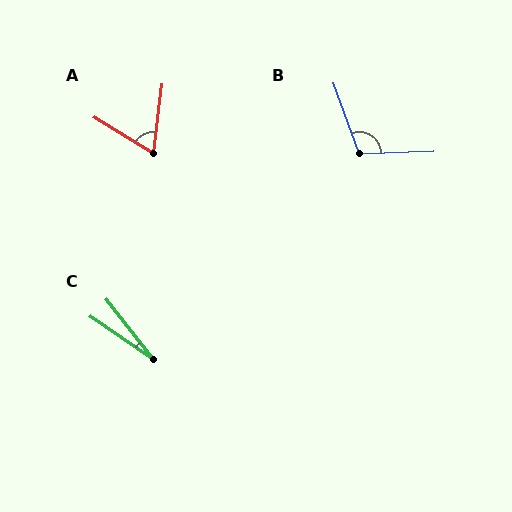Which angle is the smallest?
C, at approximately 17 degrees.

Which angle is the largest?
B, at approximately 109 degrees.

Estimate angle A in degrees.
Approximately 65 degrees.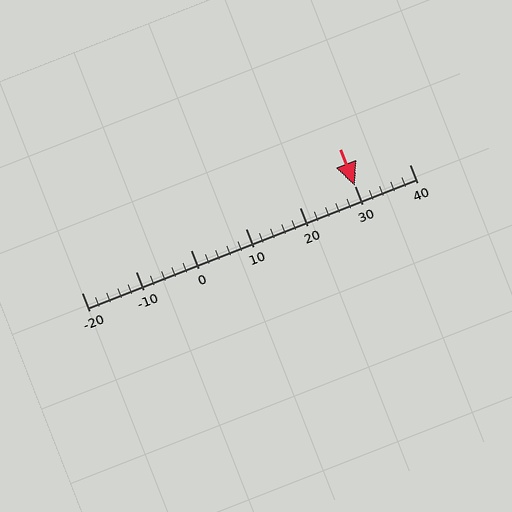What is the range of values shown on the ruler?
The ruler shows values from -20 to 40.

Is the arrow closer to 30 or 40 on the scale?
The arrow is closer to 30.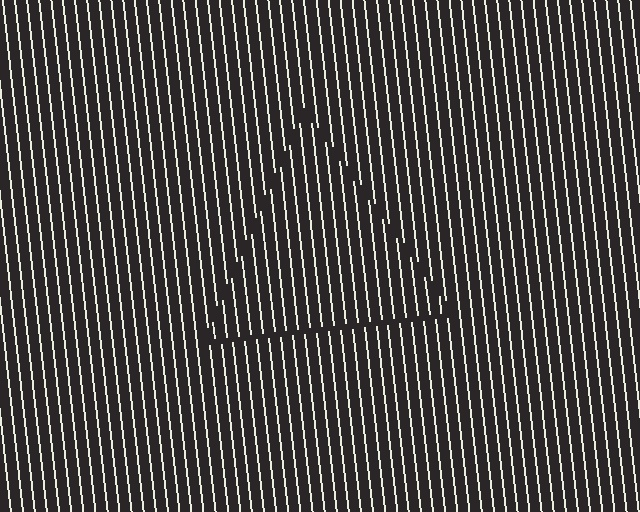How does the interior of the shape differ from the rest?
The interior of the shape contains the same grating, shifted by half a period — the contour is defined by the phase discontinuity where line-ends from the inner and outer gratings abut.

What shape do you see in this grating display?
An illusory triangle. The interior of the shape contains the same grating, shifted by half a period — the contour is defined by the phase discontinuity where line-ends from the inner and outer gratings abut.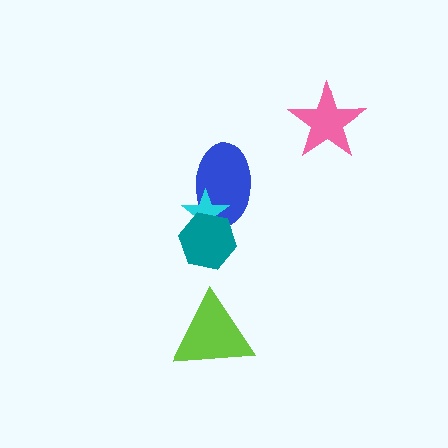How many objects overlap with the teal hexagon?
2 objects overlap with the teal hexagon.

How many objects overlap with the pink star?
0 objects overlap with the pink star.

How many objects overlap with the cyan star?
2 objects overlap with the cyan star.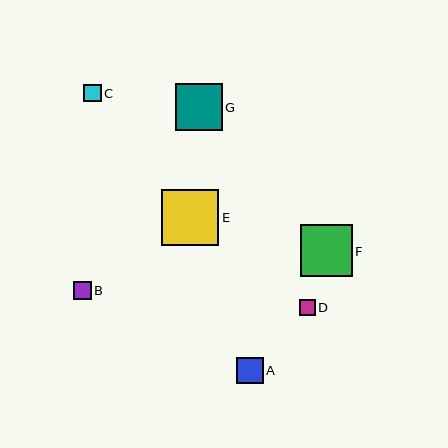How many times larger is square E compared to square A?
Square E is approximately 2.1 times the size of square A.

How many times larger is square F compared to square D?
Square F is approximately 3.4 times the size of square D.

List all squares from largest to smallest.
From largest to smallest: E, F, G, A, B, C, D.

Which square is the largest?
Square E is the largest with a size of approximately 57 pixels.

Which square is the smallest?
Square D is the smallest with a size of approximately 15 pixels.